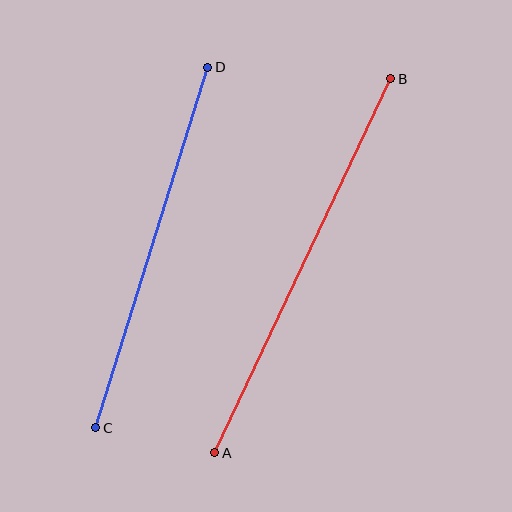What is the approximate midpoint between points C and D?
The midpoint is at approximately (152, 247) pixels.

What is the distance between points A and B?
The distance is approximately 413 pixels.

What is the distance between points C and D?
The distance is approximately 378 pixels.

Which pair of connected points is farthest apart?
Points A and B are farthest apart.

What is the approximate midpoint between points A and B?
The midpoint is at approximately (303, 266) pixels.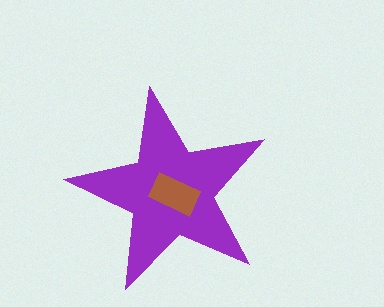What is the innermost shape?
The brown rectangle.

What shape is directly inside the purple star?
The brown rectangle.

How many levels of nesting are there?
2.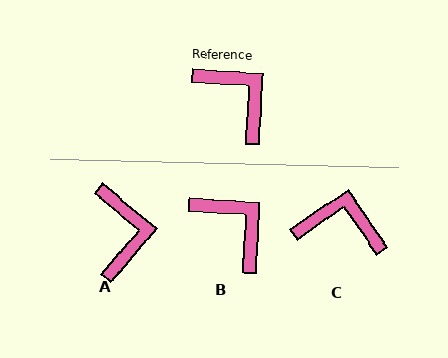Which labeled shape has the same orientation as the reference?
B.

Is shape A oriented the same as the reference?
No, it is off by about 37 degrees.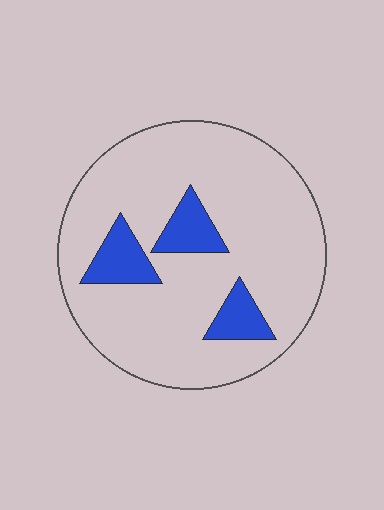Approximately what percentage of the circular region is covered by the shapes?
Approximately 15%.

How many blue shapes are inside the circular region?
3.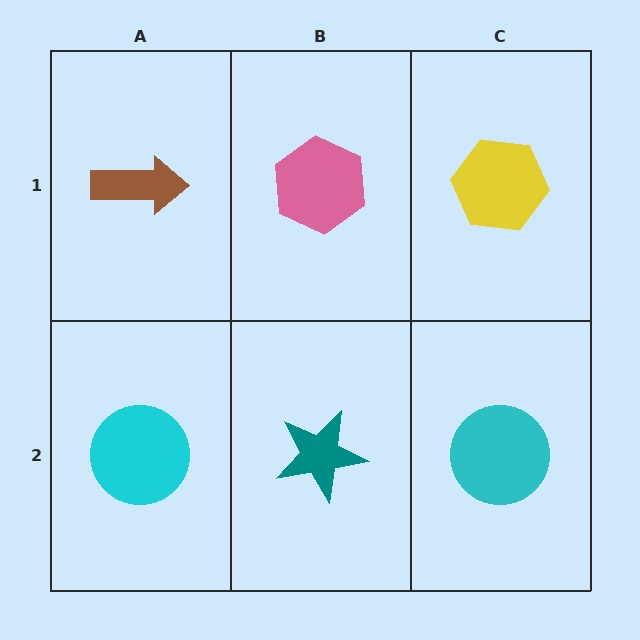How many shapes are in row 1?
3 shapes.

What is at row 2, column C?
A cyan circle.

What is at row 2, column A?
A cyan circle.